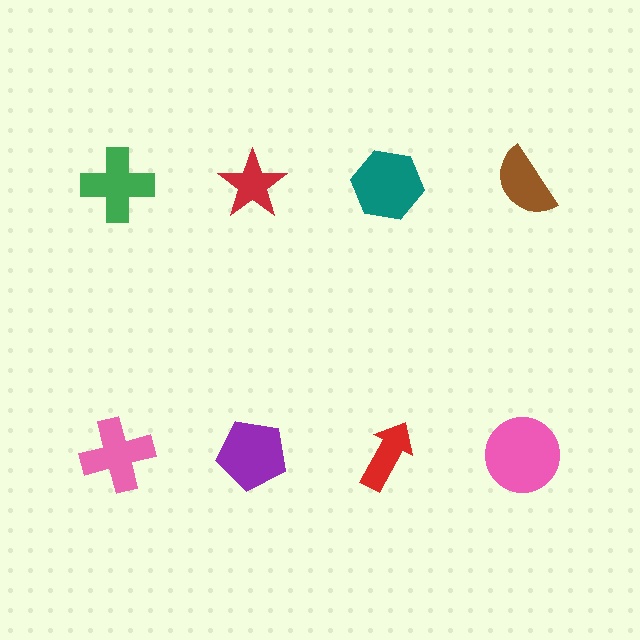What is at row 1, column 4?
A brown semicircle.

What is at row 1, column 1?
A green cross.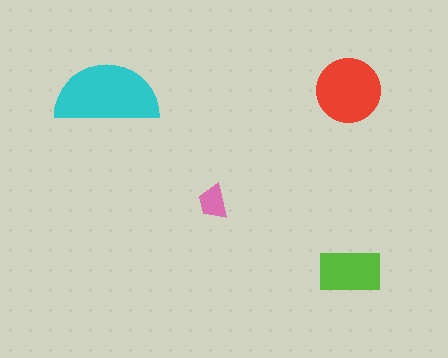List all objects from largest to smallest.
The cyan semicircle, the red circle, the lime rectangle, the pink trapezoid.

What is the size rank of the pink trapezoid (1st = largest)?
4th.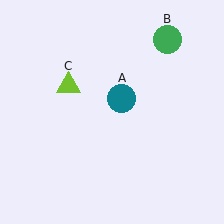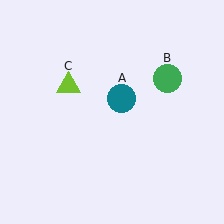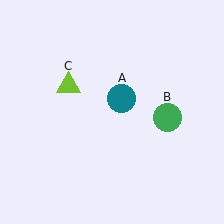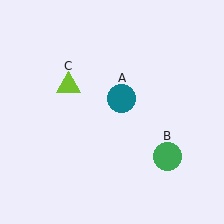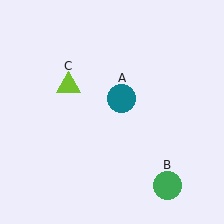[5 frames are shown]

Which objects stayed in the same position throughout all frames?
Teal circle (object A) and lime triangle (object C) remained stationary.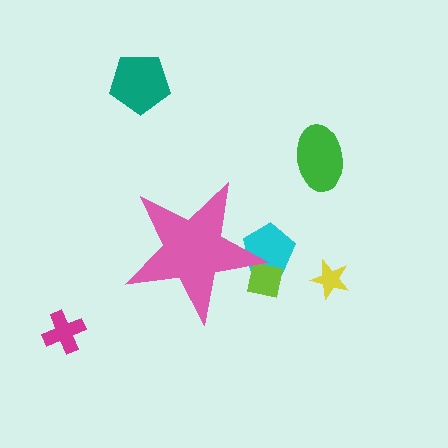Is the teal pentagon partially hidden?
No, the teal pentagon is fully visible.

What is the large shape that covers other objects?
A pink star.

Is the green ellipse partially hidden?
No, the green ellipse is fully visible.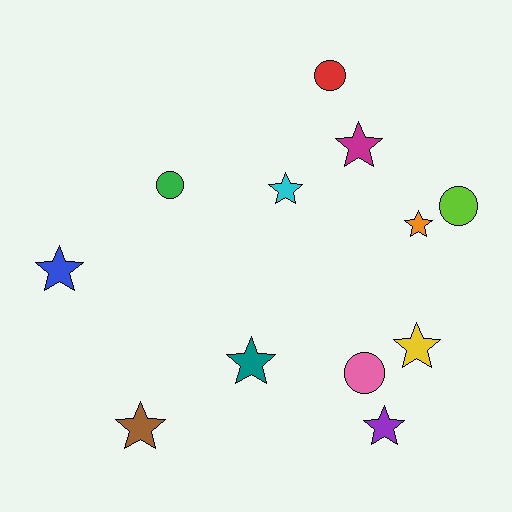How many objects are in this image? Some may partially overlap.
There are 12 objects.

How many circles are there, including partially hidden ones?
There are 4 circles.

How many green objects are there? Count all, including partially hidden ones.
There is 1 green object.